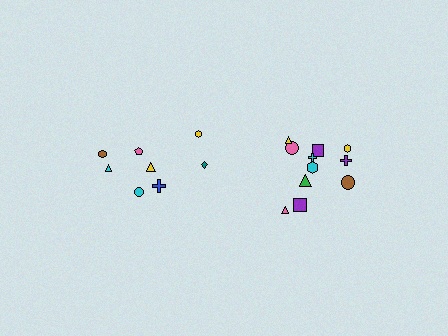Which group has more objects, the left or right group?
The right group.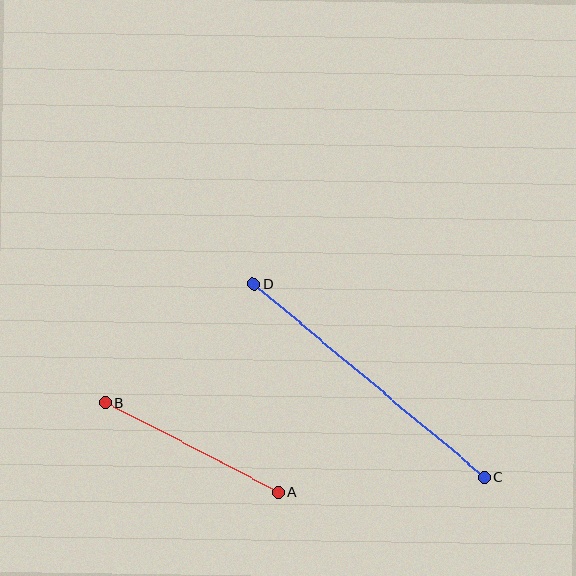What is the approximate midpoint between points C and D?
The midpoint is at approximately (369, 380) pixels.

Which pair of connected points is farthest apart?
Points C and D are farthest apart.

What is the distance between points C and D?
The distance is approximately 301 pixels.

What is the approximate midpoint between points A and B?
The midpoint is at approximately (192, 448) pixels.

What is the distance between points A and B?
The distance is approximately 195 pixels.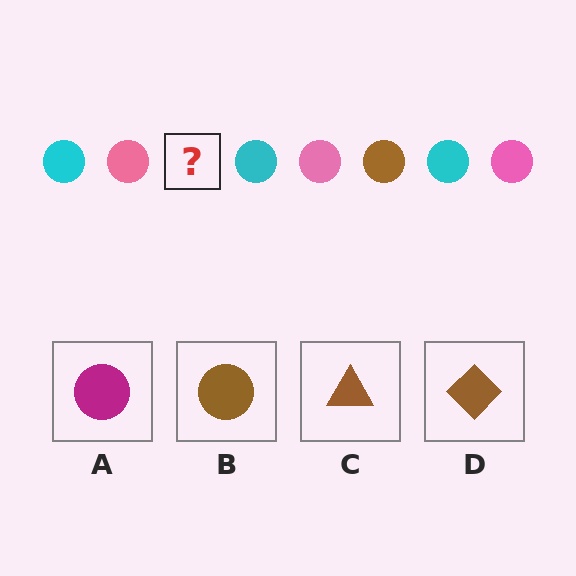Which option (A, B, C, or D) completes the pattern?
B.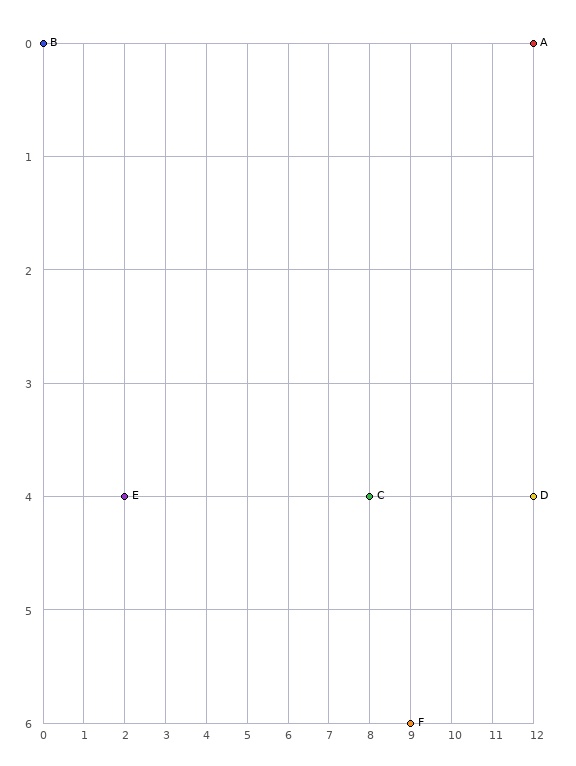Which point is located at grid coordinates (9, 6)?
Point F is at (9, 6).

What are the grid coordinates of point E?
Point E is at grid coordinates (2, 4).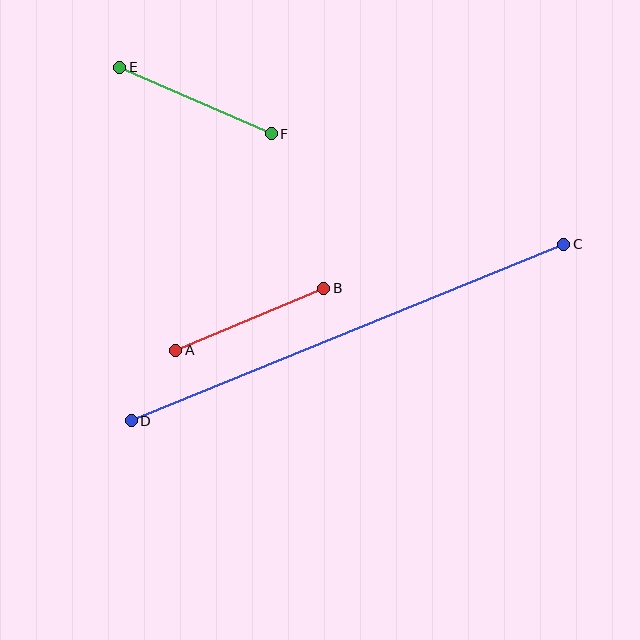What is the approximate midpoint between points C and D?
The midpoint is at approximately (347, 333) pixels.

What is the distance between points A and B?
The distance is approximately 161 pixels.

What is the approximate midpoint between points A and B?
The midpoint is at approximately (250, 319) pixels.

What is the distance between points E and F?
The distance is approximately 166 pixels.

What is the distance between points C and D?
The distance is approximately 467 pixels.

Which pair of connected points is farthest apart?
Points C and D are farthest apart.